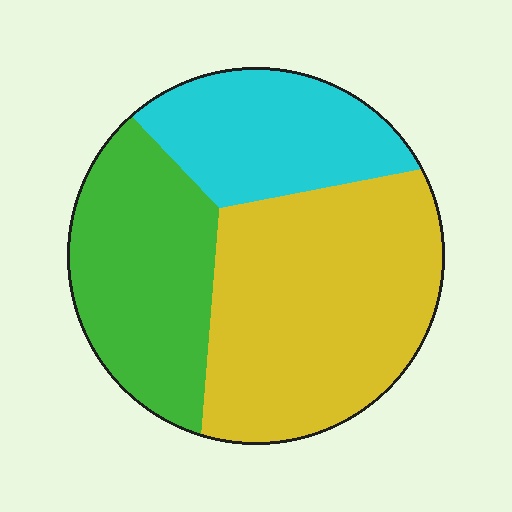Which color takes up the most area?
Yellow, at roughly 45%.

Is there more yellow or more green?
Yellow.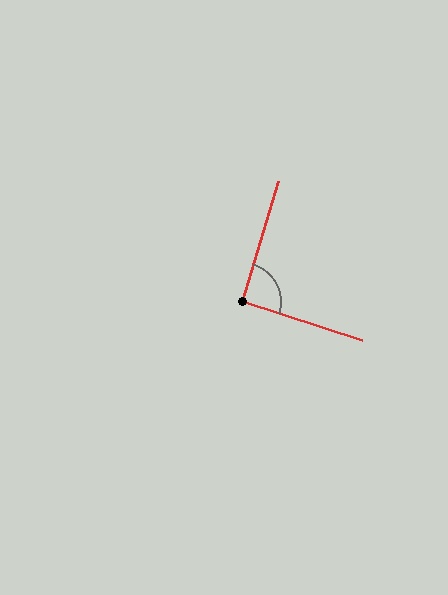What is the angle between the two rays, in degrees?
Approximately 91 degrees.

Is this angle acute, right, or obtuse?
It is approximately a right angle.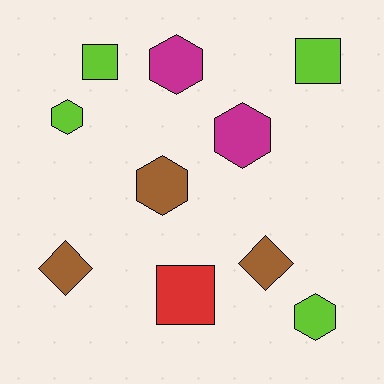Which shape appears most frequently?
Hexagon, with 5 objects.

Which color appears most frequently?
Lime, with 4 objects.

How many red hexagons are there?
There are no red hexagons.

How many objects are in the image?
There are 10 objects.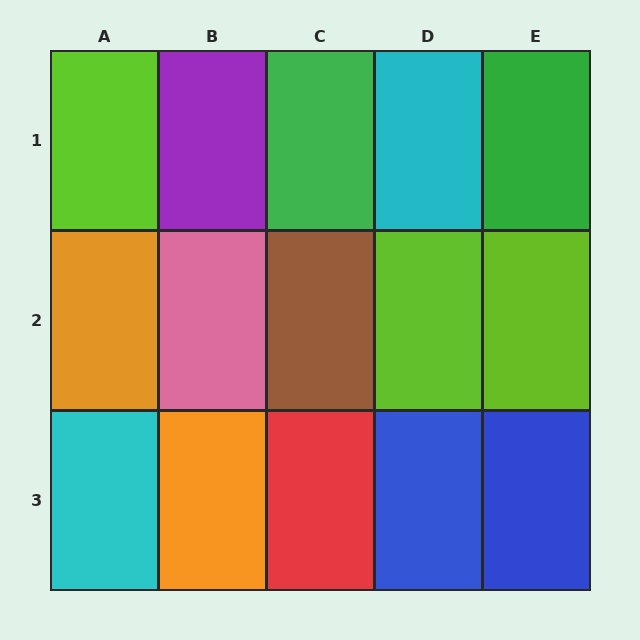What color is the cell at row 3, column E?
Blue.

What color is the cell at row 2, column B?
Pink.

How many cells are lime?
3 cells are lime.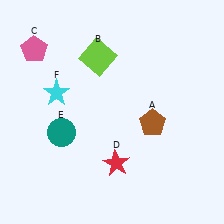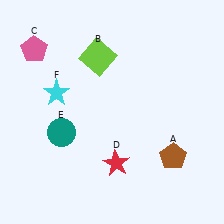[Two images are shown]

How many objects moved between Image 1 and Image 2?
1 object moved between the two images.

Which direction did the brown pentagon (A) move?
The brown pentagon (A) moved down.